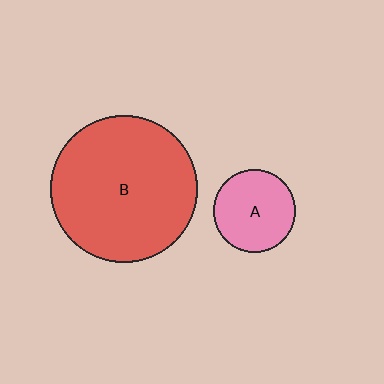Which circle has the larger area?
Circle B (red).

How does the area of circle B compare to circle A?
Approximately 3.2 times.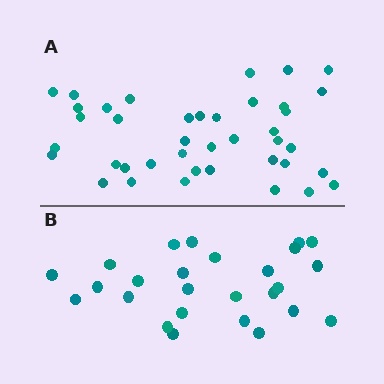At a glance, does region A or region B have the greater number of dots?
Region A (the top region) has more dots.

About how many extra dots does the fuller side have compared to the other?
Region A has approximately 15 more dots than region B.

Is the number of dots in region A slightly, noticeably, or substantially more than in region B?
Region A has substantially more. The ratio is roughly 1.5 to 1.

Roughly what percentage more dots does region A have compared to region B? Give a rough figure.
About 55% more.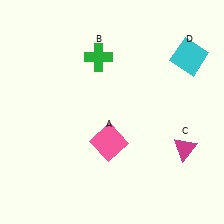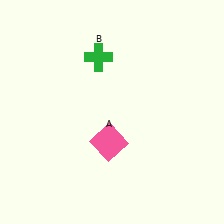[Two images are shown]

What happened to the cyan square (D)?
The cyan square (D) was removed in Image 2. It was in the top-right area of Image 1.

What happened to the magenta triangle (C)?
The magenta triangle (C) was removed in Image 2. It was in the bottom-right area of Image 1.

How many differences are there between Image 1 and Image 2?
There are 2 differences between the two images.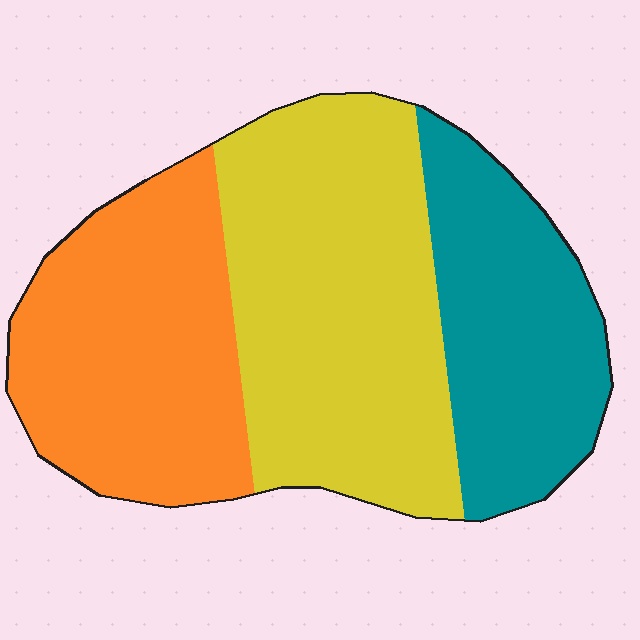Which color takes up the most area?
Yellow, at roughly 40%.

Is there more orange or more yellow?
Yellow.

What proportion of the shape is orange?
Orange takes up about one third (1/3) of the shape.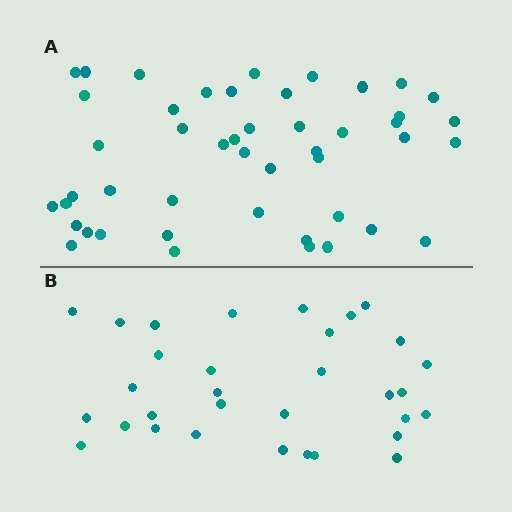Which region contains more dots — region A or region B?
Region A (the top region) has more dots.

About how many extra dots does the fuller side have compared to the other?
Region A has approximately 15 more dots than region B.